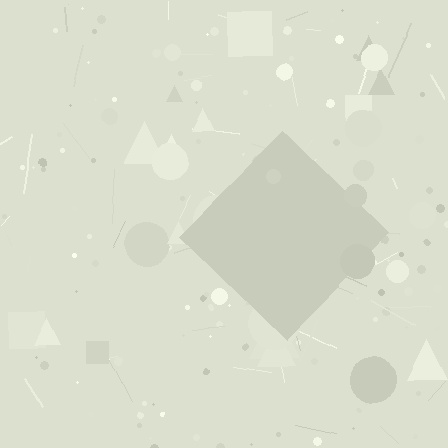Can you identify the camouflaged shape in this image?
The camouflaged shape is a diamond.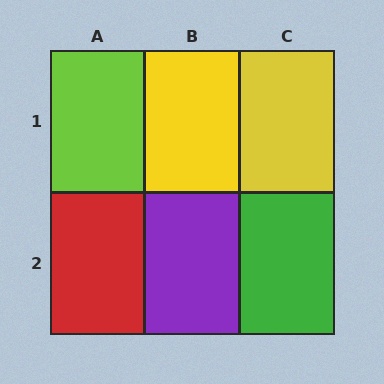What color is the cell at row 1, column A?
Lime.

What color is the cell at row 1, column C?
Yellow.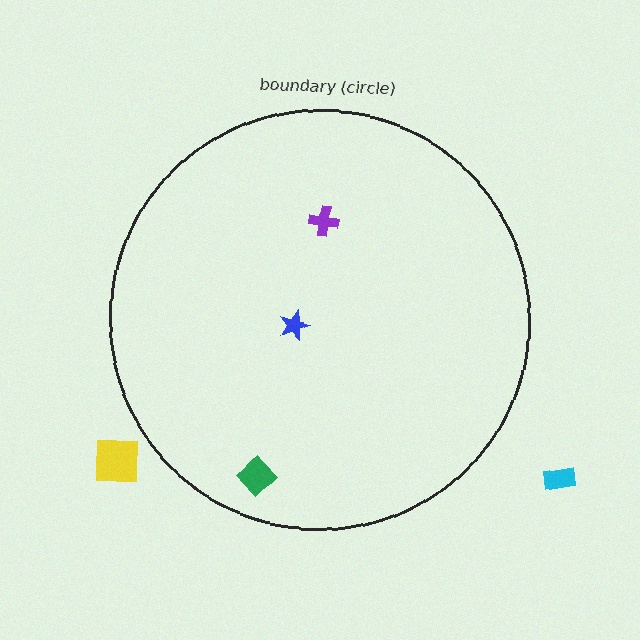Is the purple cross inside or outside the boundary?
Inside.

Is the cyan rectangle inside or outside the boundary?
Outside.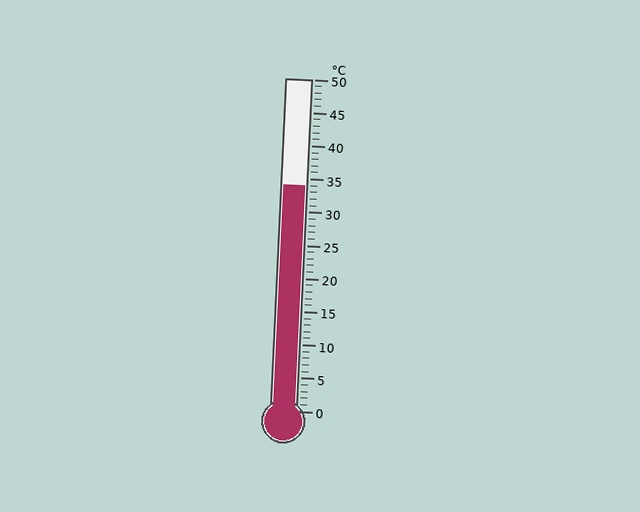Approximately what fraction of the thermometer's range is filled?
The thermometer is filled to approximately 70% of its range.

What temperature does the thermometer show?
The thermometer shows approximately 34°C.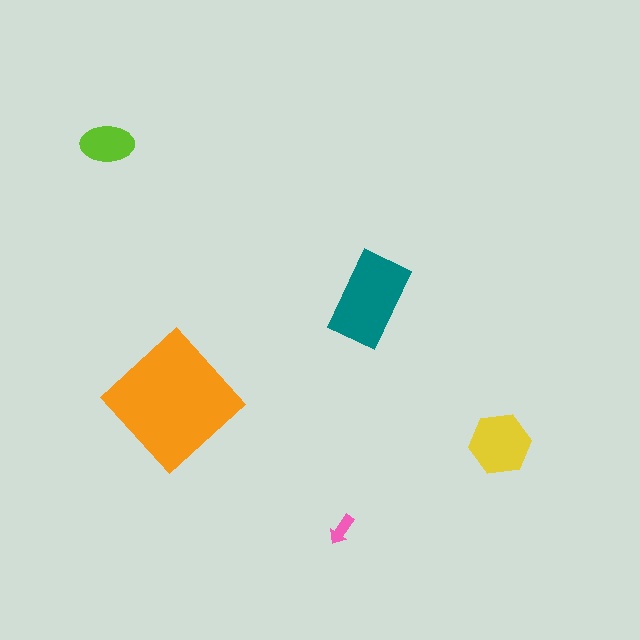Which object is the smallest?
The pink arrow.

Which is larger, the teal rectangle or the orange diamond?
The orange diamond.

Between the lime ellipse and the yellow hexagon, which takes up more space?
The yellow hexagon.